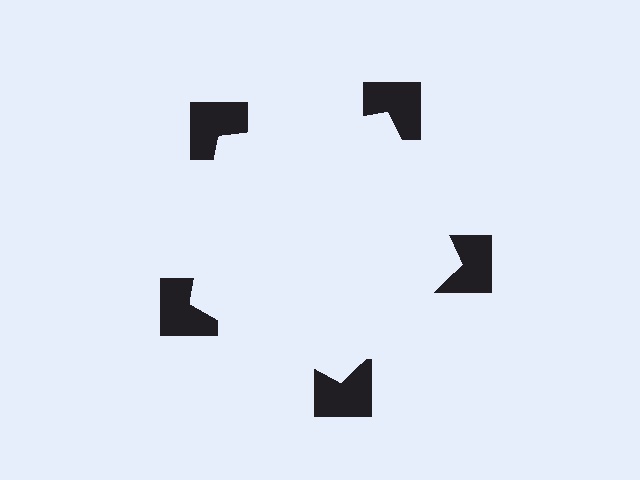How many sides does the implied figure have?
5 sides.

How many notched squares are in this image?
There are 5 — one at each vertex of the illusory pentagon.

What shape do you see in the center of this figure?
An illusory pentagon — its edges are inferred from the aligned wedge cuts in the notched squares, not physically drawn.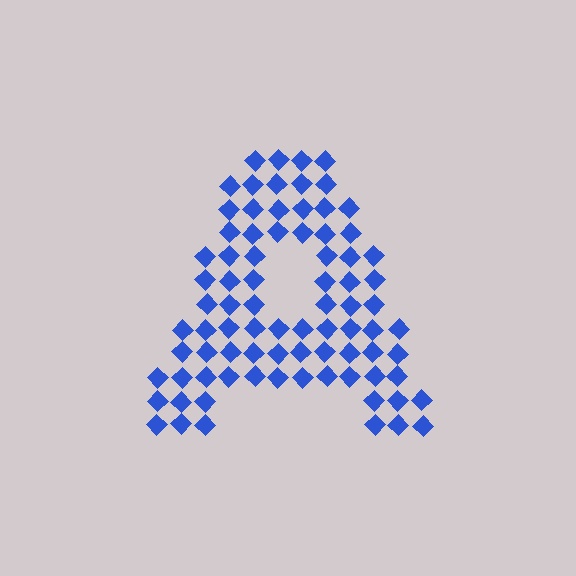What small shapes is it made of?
It is made of small diamonds.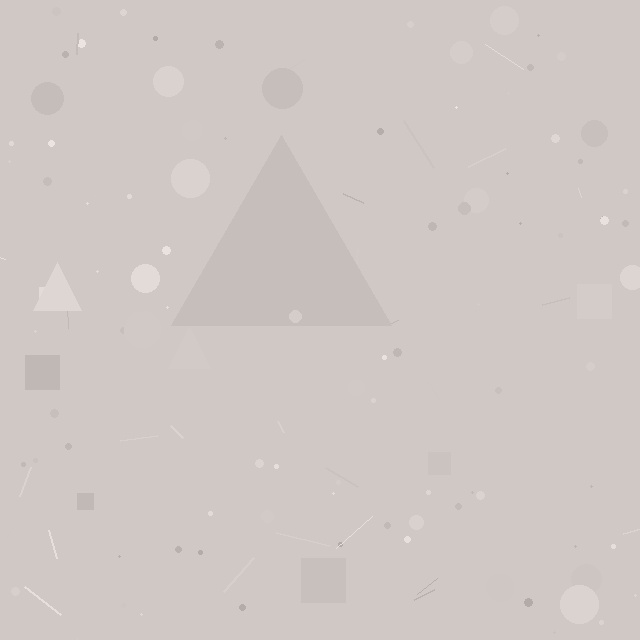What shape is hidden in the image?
A triangle is hidden in the image.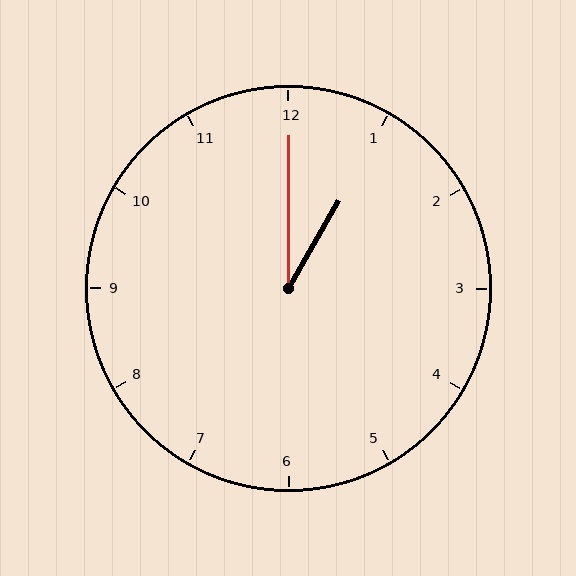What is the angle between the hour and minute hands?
Approximately 30 degrees.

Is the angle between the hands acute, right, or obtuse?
It is acute.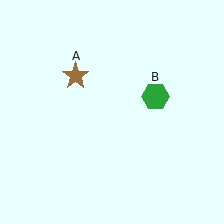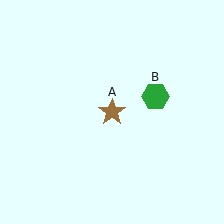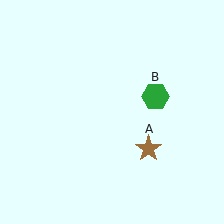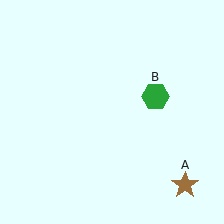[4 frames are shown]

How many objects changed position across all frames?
1 object changed position: brown star (object A).